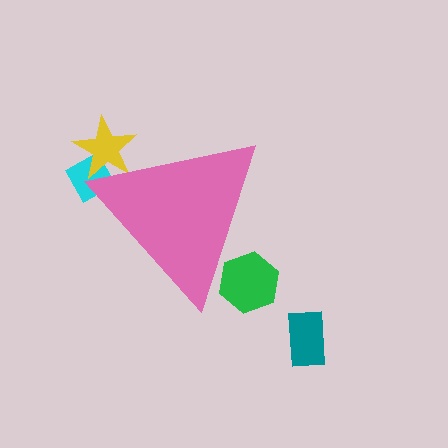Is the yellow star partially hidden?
Yes, the yellow star is partially hidden behind the pink triangle.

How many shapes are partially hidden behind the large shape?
3 shapes are partially hidden.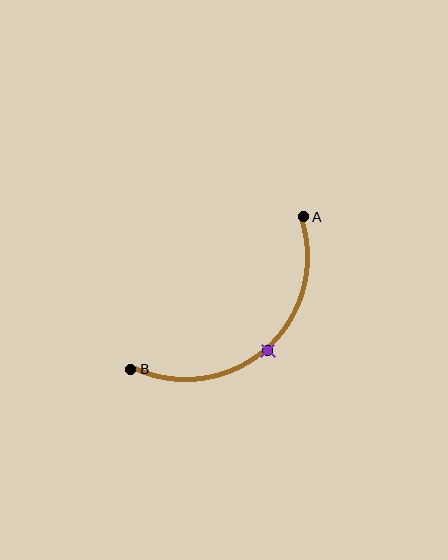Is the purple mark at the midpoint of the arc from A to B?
Yes. The purple mark lies on the arc at equal arc-length from both A and B — it is the arc midpoint.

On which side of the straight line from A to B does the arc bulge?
The arc bulges below and to the right of the straight line connecting A and B.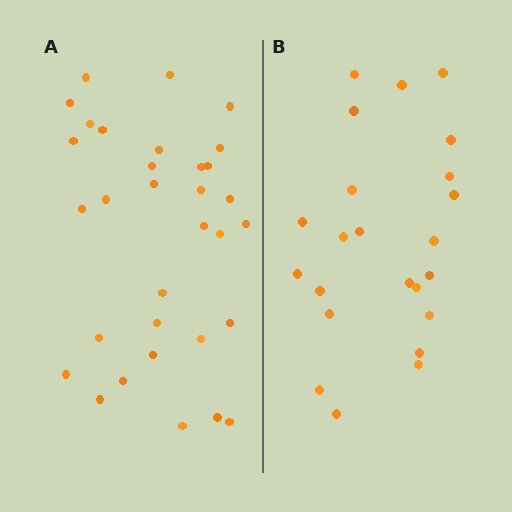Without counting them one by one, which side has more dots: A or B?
Region A (the left region) has more dots.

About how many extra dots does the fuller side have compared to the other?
Region A has roughly 8 or so more dots than region B.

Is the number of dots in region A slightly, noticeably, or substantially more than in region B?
Region A has noticeably more, but not dramatically so. The ratio is roughly 1.4 to 1.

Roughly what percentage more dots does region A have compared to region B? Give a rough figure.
About 40% more.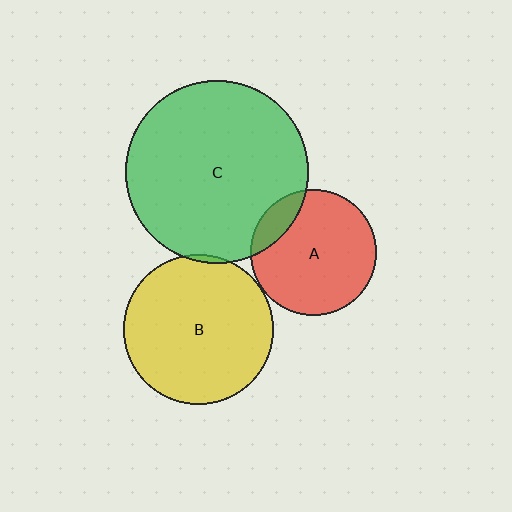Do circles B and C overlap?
Yes.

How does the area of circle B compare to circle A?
Approximately 1.4 times.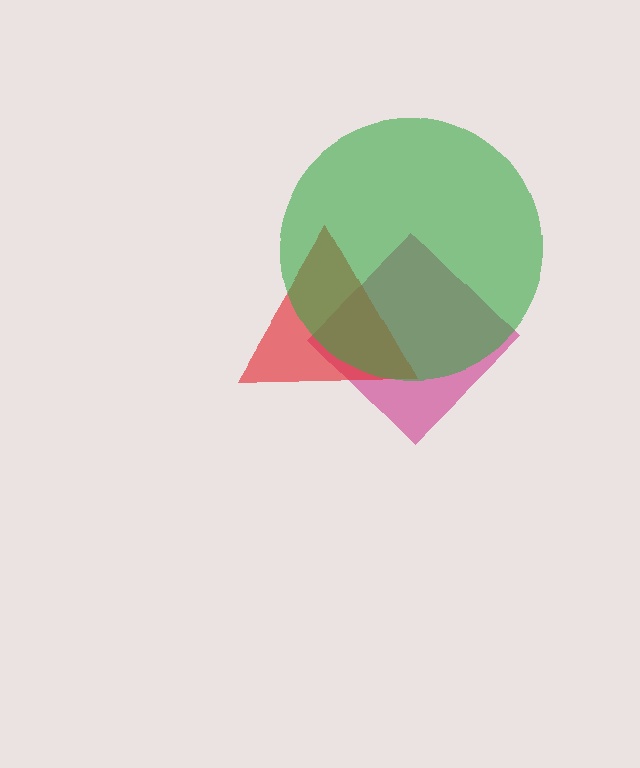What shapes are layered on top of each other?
The layered shapes are: a magenta diamond, a red triangle, a green circle.